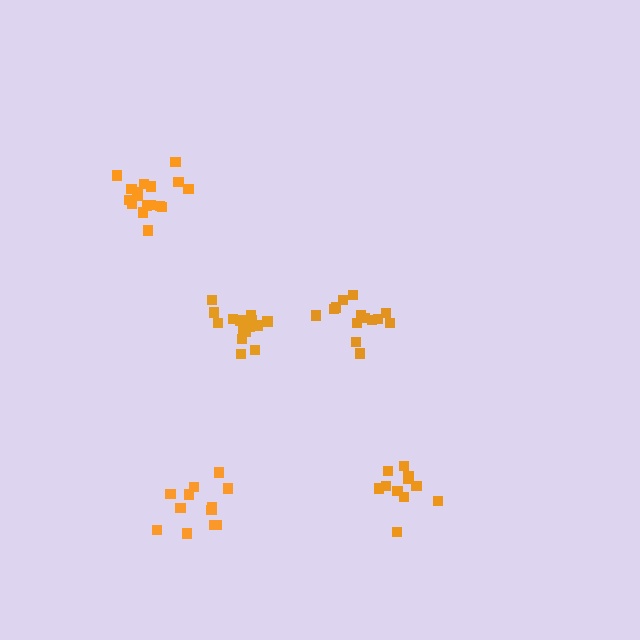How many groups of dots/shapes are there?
There are 5 groups.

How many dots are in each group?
Group 1: 12 dots, Group 2: 11 dots, Group 3: 14 dots, Group 4: 16 dots, Group 5: 17 dots (70 total).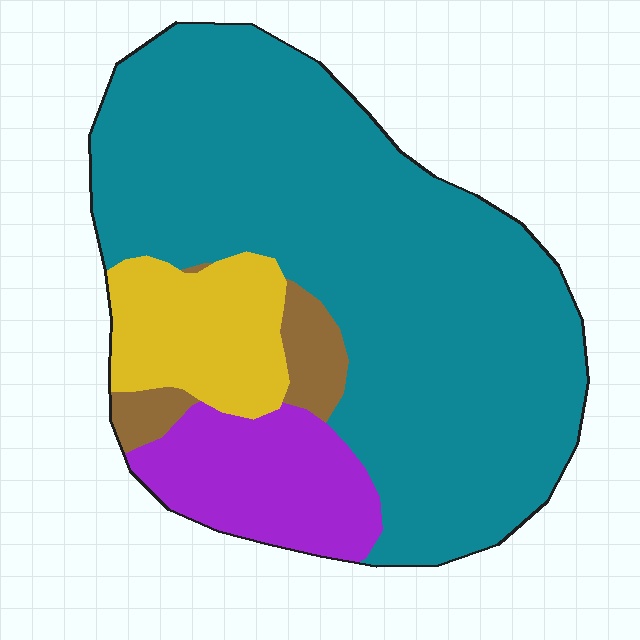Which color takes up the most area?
Teal, at roughly 70%.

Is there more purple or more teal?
Teal.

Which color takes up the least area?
Brown, at roughly 5%.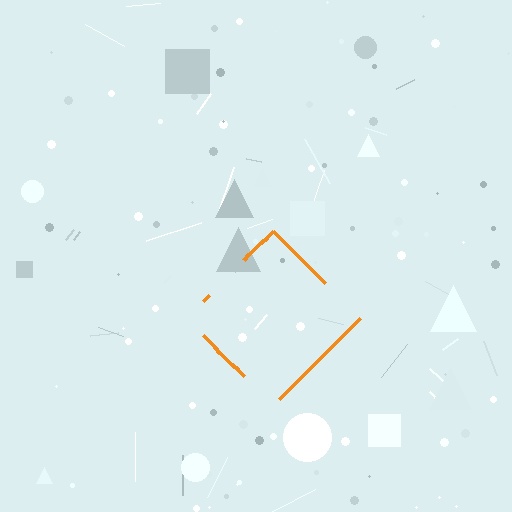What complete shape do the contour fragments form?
The contour fragments form a diamond.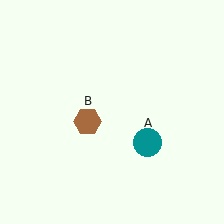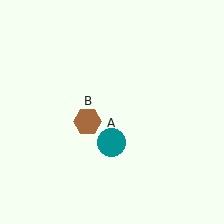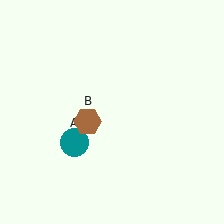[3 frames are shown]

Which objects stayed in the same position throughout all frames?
Brown hexagon (object B) remained stationary.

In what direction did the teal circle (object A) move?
The teal circle (object A) moved left.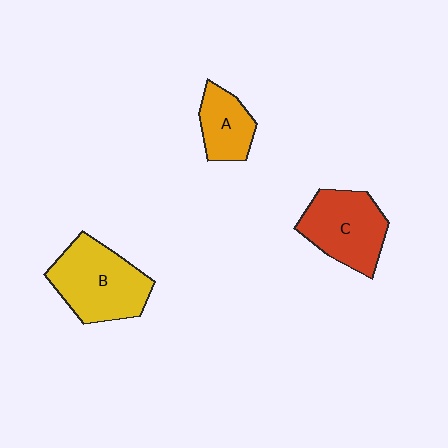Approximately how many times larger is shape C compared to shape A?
Approximately 1.6 times.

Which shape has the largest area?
Shape B (yellow).